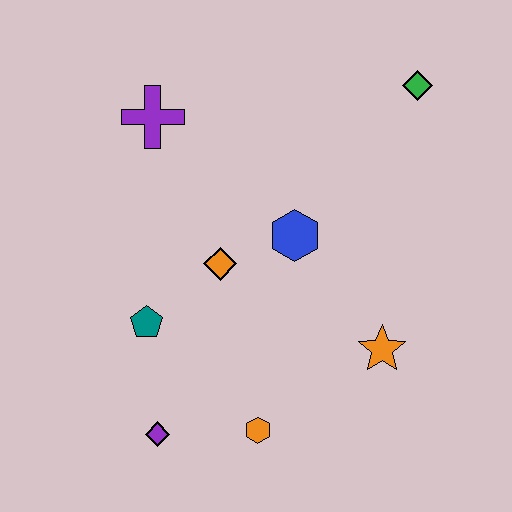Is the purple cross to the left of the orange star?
Yes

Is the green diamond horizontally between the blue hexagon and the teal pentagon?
No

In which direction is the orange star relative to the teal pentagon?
The orange star is to the right of the teal pentagon.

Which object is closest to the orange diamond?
The blue hexagon is closest to the orange diamond.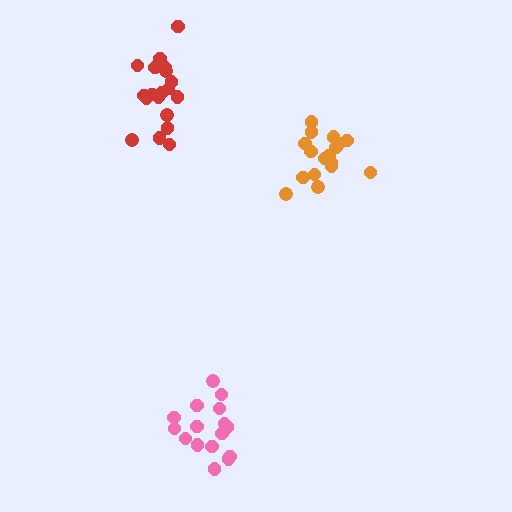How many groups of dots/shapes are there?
There are 3 groups.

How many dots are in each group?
Group 1: 17 dots, Group 2: 17 dots, Group 3: 19 dots (53 total).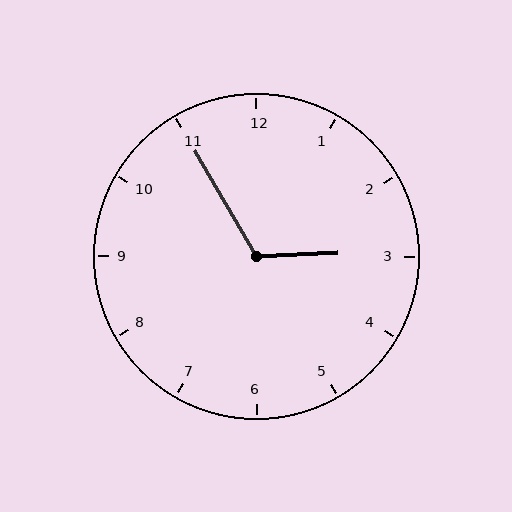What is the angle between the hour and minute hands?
Approximately 118 degrees.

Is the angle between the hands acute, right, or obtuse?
It is obtuse.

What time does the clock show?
2:55.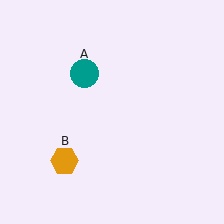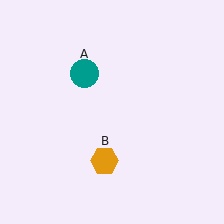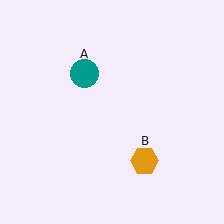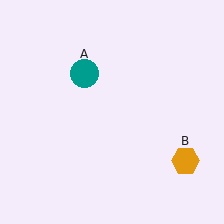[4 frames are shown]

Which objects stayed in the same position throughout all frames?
Teal circle (object A) remained stationary.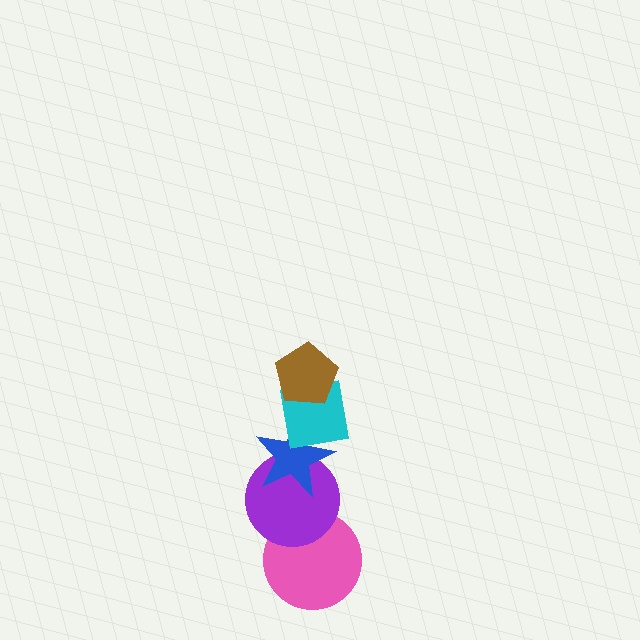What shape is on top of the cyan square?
The brown pentagon is on top of the cyan square.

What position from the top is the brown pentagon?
The brown pentagon is 1st from the top.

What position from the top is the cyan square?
The cyan square is 2nd from the top.